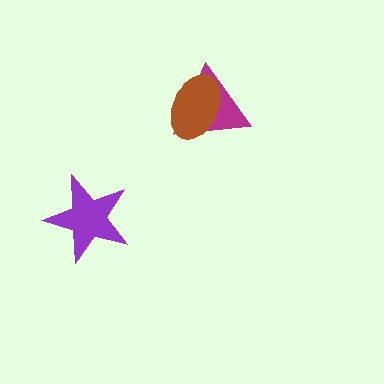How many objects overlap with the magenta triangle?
1 object overlaps with the magenta triangle.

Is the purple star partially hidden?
No, no other shape covers it.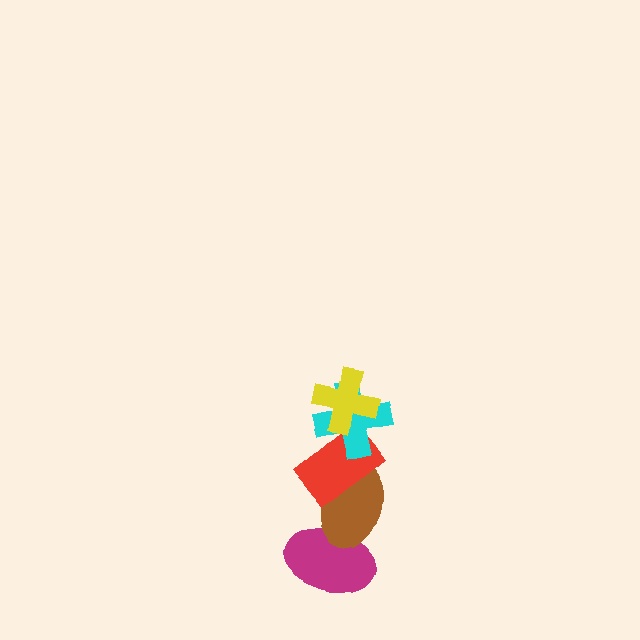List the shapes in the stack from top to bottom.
From top to bottom: the yellow cross, the cyan cross, the red rectangle, the brown ellipse, the magenta ellipse.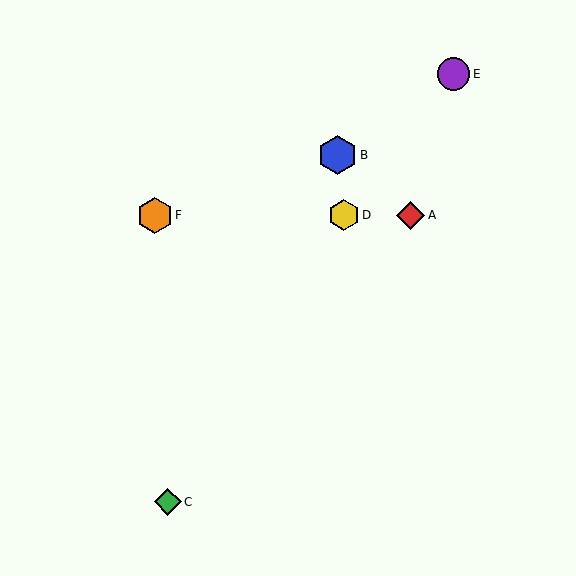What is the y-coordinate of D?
Object D is at y≈215.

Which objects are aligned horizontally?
Objects A, D, F are aligned horizontally.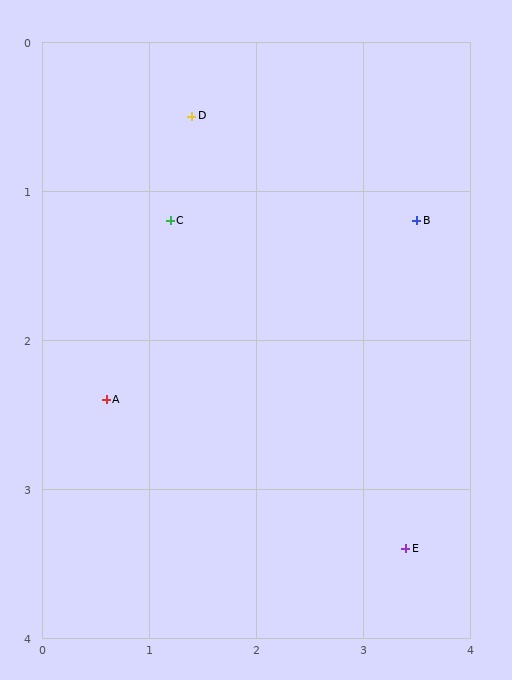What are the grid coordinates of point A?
Point A is at approximately (0.6, 2.4).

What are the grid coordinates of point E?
Point E is at approximately (3.4, 3.4).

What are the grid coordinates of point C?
Point C is at approximately (1.2, 1.2).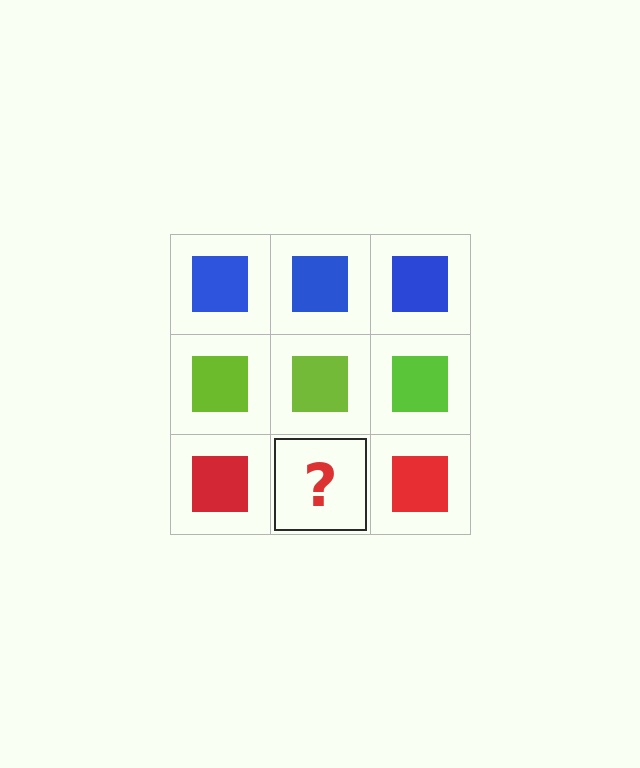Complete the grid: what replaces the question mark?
The question mark should be replaced with a red square.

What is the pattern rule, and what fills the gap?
The rule is that each row has a consistent color. The gap should be filled with a red square.